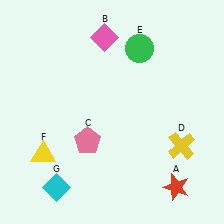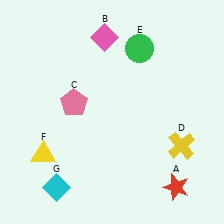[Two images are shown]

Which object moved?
The pink pentagon (C) moved up.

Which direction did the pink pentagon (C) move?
The pink pentagon (C) moved up.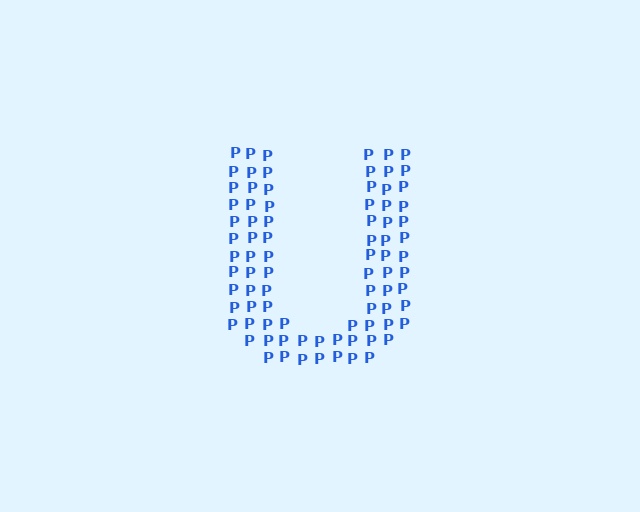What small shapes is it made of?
It is made of small letter P's.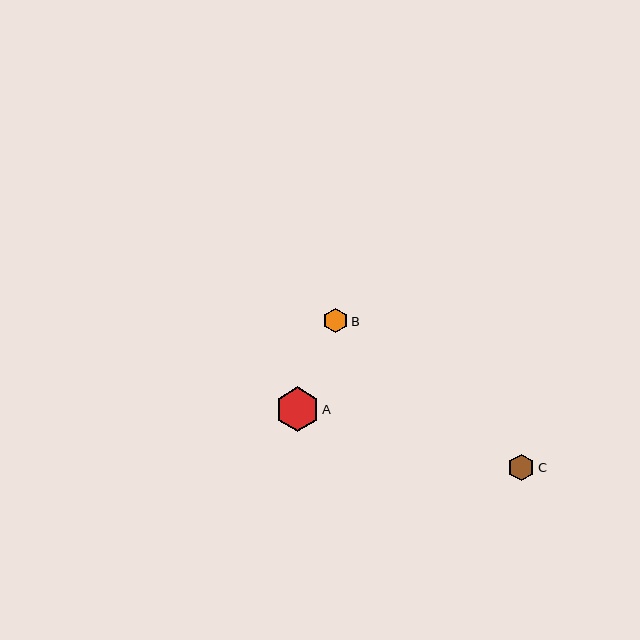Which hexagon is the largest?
Hexagon A is the largest with a size of approximately 44 pixels.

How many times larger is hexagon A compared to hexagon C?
Hexagon A is approximately 1.6 times the size of hexagon C.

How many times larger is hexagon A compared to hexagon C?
Hexagon A is approximately 1.6 times the size of hexagon C.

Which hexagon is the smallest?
Hexagon B is the smallest with a size of approximately 25 pixels.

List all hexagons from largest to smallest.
From largest to smallest: A, C, B.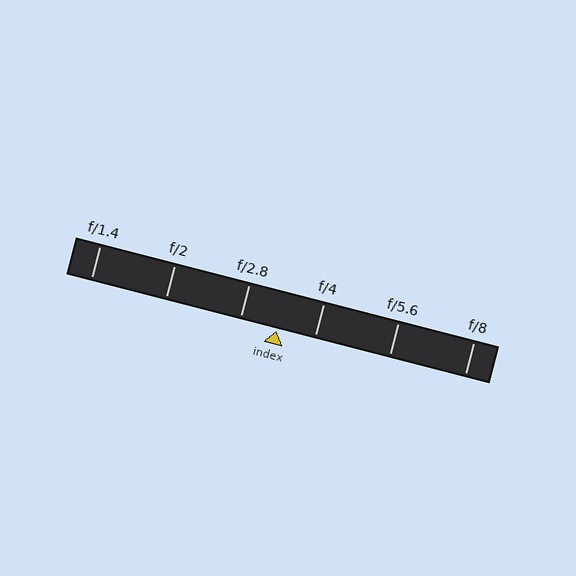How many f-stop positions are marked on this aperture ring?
There are 6 f-stop positions marked.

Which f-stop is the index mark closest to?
The index mark is closest to f/2.8.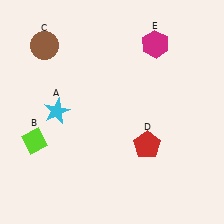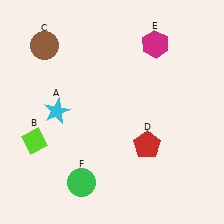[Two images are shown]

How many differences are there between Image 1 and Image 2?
There is 1 difference between the two images.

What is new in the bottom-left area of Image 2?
A green circle (F) was added in the bottom-left area of Image 2.